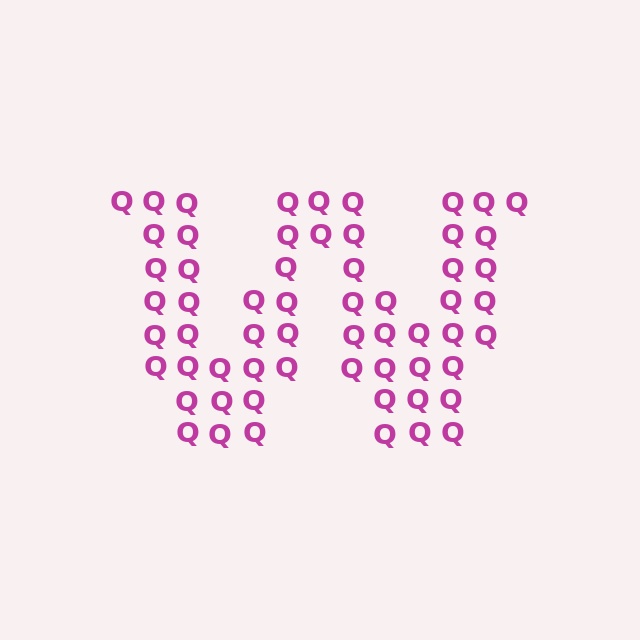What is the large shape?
The large shape is the letter W.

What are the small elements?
The small elements are letter Q's.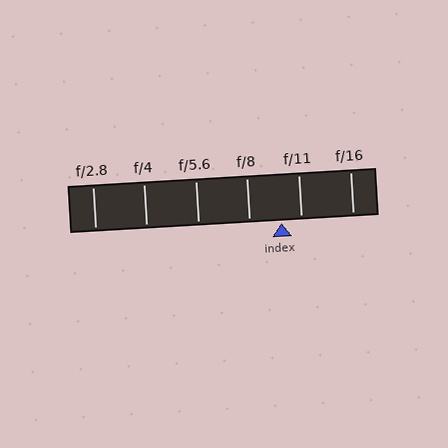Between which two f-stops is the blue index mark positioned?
The index mark is between f/8 and f/11.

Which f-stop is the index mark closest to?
The index mark is closest to f/11.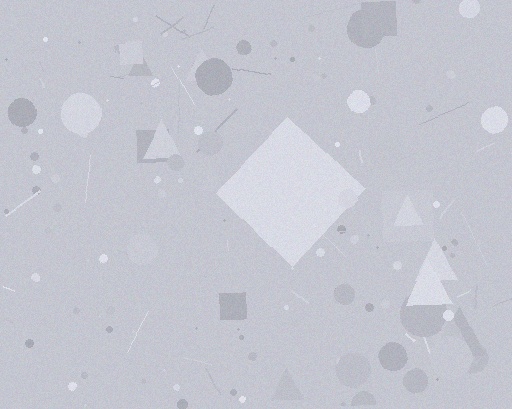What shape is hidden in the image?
A diamond is hidden in the image.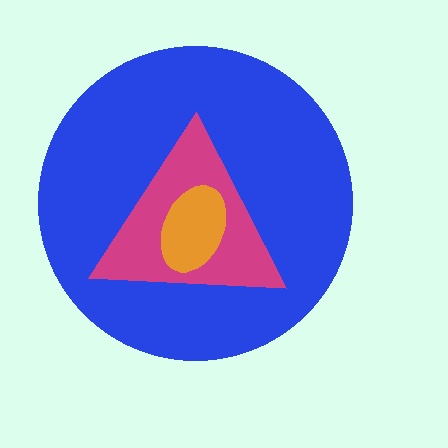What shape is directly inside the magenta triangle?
The orange ellipse.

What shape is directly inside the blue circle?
The magenta triangle.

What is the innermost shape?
The orange ellipse.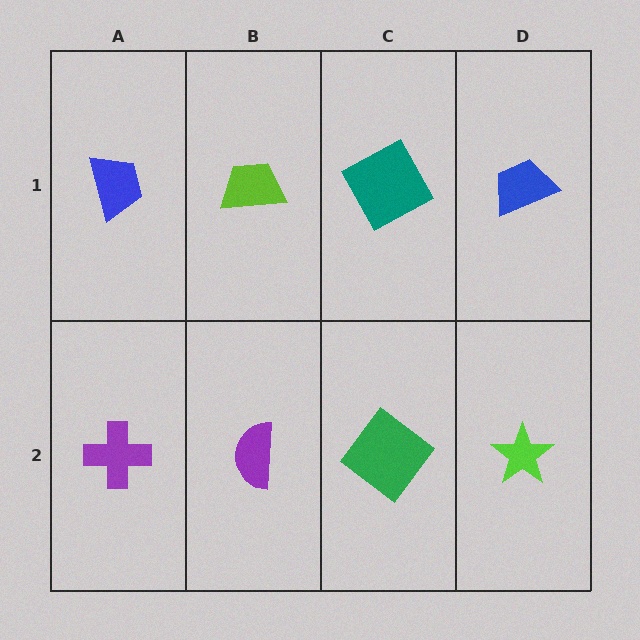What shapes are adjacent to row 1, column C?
A green diamond (row 2, column C), a lime trapezoid (row 1, column B), a blue trapezoid (row 1, column D).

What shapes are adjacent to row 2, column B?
A lime trapezoid (row 1, column B), a purple cross (row 2, column A), a green diamond (row 2, column C).